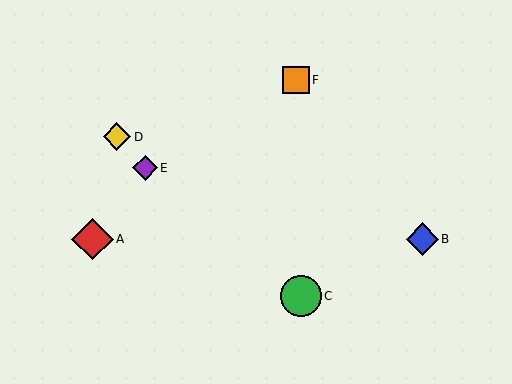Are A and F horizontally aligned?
No, A is at y≈239 and F is at y≈80.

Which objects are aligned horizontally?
Objects A, B are aligned horizontally.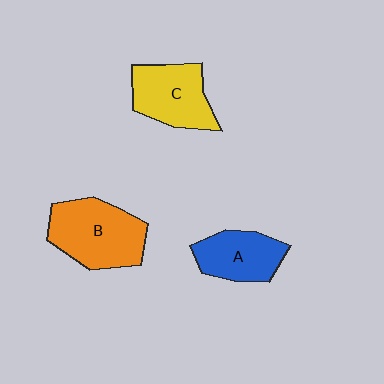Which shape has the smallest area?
Shape A (blue).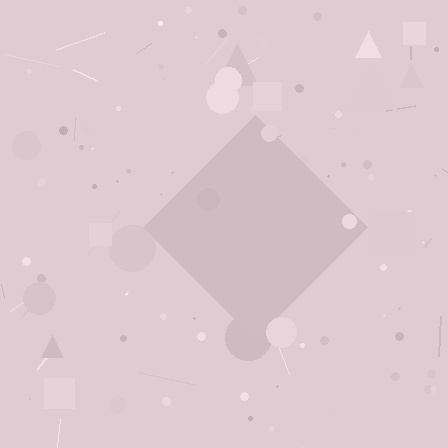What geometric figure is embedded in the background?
A diamond is embedded in the background.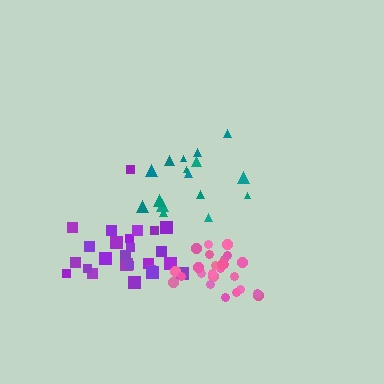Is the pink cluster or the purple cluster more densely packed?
Pink.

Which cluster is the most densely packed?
Pink.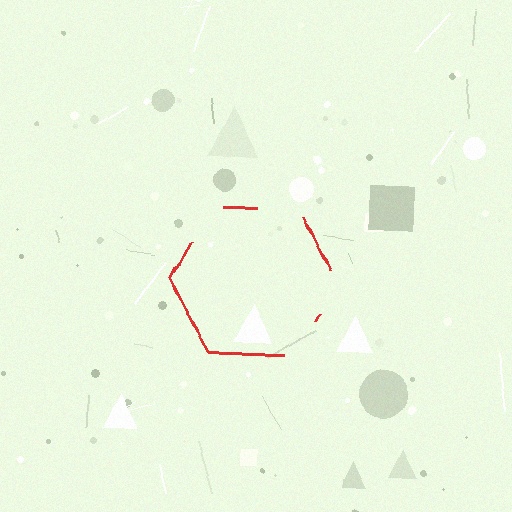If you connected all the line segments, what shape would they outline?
They would outline a hexagon.